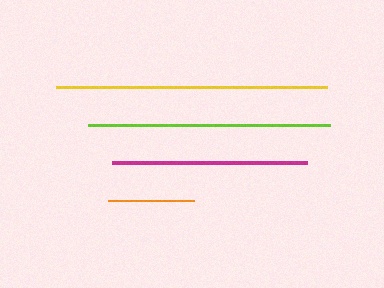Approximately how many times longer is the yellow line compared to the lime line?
The yellow line is approximately 1.1 times the length of the lime line.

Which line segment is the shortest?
The orange line is the shortest at approximately 86 pixels.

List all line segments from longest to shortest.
From longest to shortest: yellow, lime, magenta, orange.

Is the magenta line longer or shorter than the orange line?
The magenta line is longer than the orange line.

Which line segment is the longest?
The yellow line is the longest at approximately 271 pixels.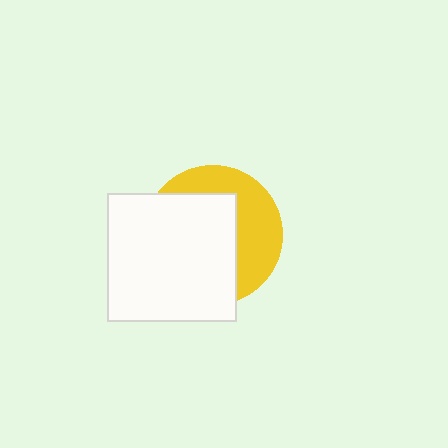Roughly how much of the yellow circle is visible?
A small part of it is visible (roughly 40%).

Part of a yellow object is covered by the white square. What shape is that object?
It is a circle.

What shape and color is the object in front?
The object in front is a white square.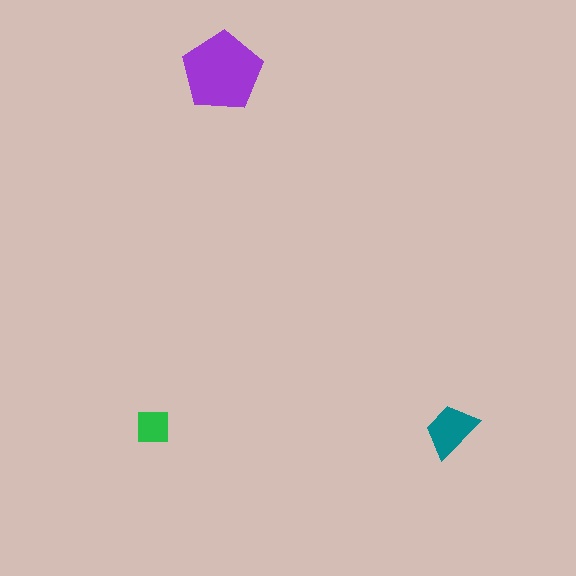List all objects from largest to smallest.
The purple pentagon, the teal trapezoid, the green square.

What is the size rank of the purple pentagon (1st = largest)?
1st.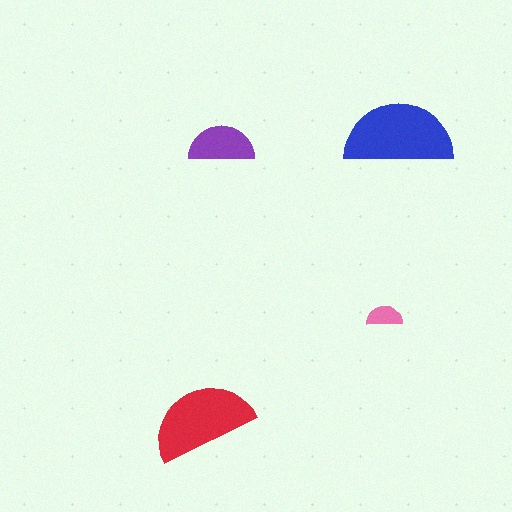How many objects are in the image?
There are 4 objects in the image.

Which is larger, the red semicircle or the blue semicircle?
The blue one.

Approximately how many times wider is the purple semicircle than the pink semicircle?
About 2 times wider.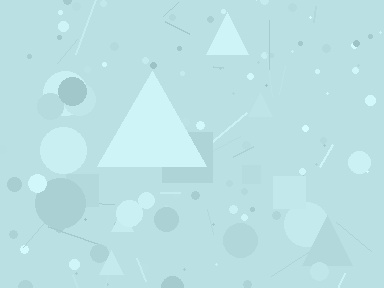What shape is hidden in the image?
A triangle is hidden in the image.